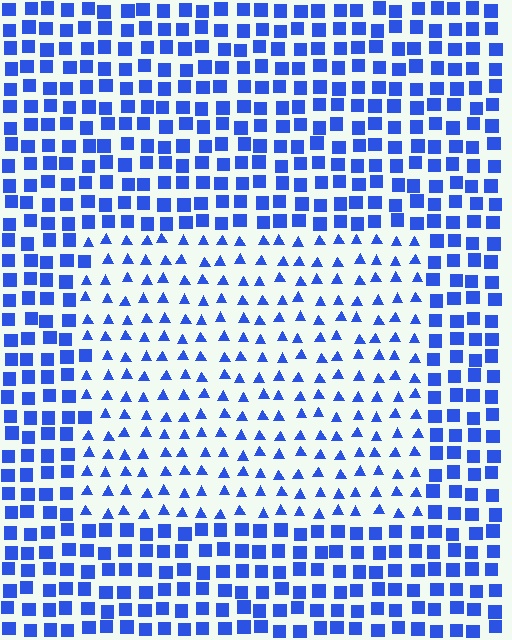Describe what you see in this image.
The image is filled with small blue elements arranged in a uniform grid. A rectangle-shaped region contains triangles, while the surrounding area contains squares. The boundary is defined purely by the change in element shape.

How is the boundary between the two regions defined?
The boundary is defined by a change in element shape: triangles inside vs. squares outside. All elements share the same color and spacing.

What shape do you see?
I see a rectangle.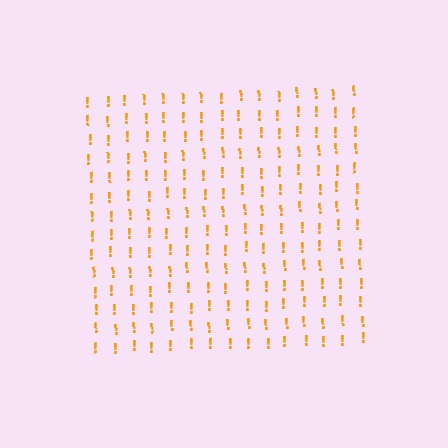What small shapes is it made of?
It is made of small exclamation marks.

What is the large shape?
The large shape is a square.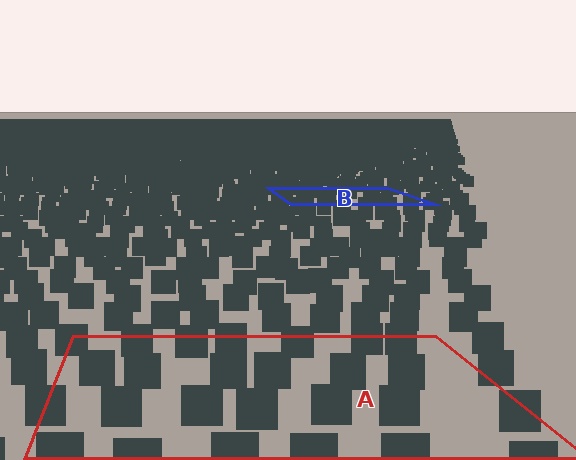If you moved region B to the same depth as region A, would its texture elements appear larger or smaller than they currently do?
They would appear larger. At a closer depth, the same texture elements are projected at a bigger on-screen size.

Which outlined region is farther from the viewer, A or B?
Region B is farther from the viewer — the texture elements inside it appear smaller and more densely packed.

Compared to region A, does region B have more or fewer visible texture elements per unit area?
Region B has more texture elements per unit area — they are packed more densely because it is farther away.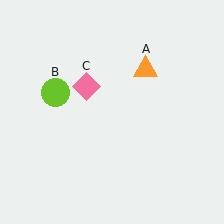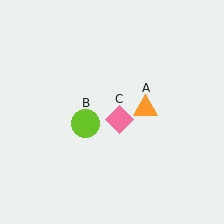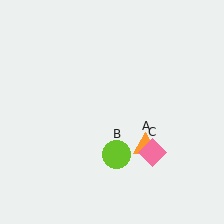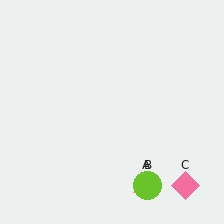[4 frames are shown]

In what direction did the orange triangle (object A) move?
The orange triangle (object A) moved down.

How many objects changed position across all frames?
3 objects changed position: orange triangle (object A), lime circle (object B), pink diamond (object C).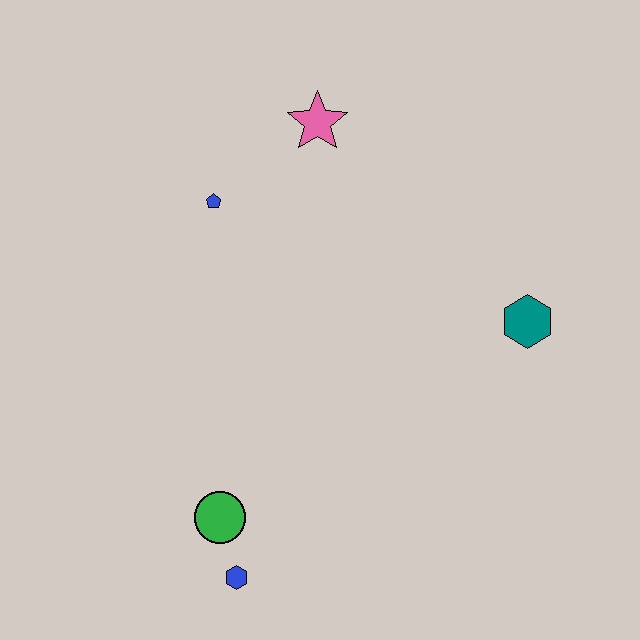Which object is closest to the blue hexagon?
The green circle is closest to the blue hexagon.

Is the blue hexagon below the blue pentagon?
Yes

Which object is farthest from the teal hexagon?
The blue hexagon is farthest from the teal hexagon.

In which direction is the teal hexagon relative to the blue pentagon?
The teal hexagon is to the right of the blue pentagon.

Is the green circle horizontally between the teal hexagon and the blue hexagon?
No